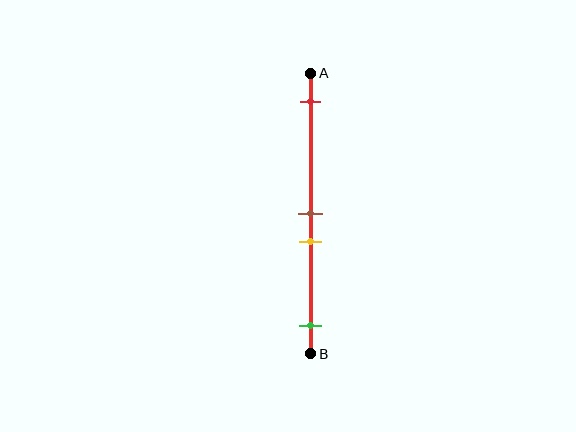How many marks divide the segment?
There are 4 marks dividing the segment.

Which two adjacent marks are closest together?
The brown and yellow marks are the closest adjacent pair.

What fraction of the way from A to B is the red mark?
The red mark is approximately 10% (0.1) of the way from A to B.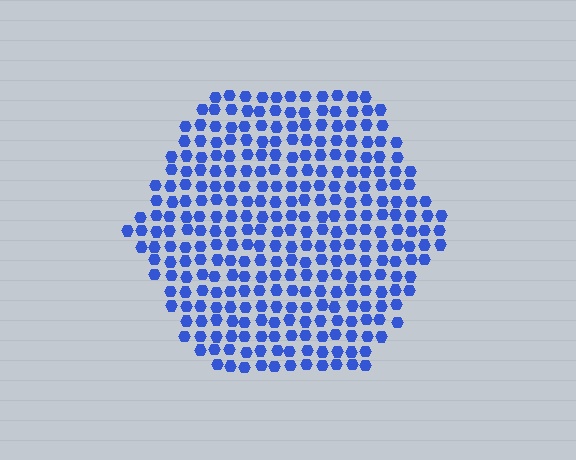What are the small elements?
The small elements are hexagons.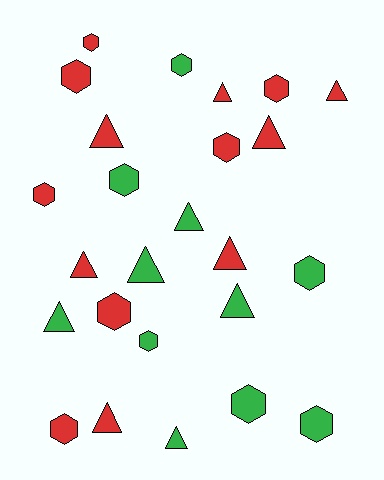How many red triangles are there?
There are 7 red triangles.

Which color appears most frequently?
Red, with 14 objects.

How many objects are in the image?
There are 25 objects.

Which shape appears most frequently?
Hexagon, with 13 objects.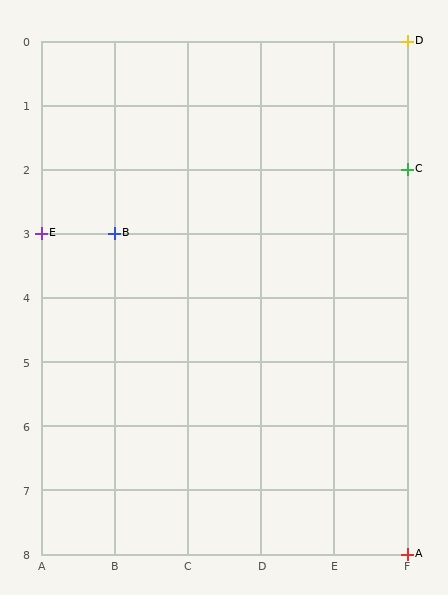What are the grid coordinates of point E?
Point E is at grid coordinates (A, 3).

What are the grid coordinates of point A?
Point A is at grid coordinates (F, 8).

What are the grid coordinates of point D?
Point D is at grid coordinates (F, 0).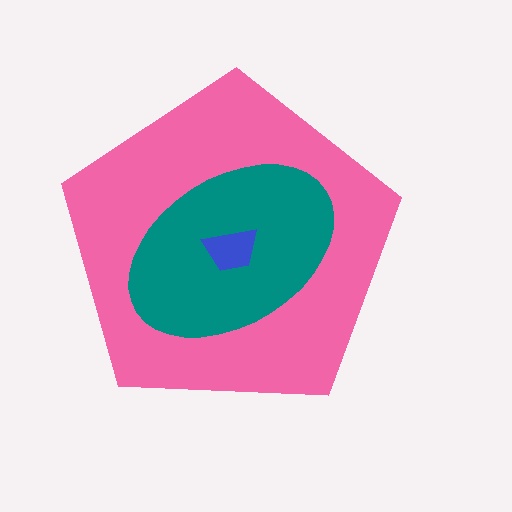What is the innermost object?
The blue trapezoid.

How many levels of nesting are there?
3.